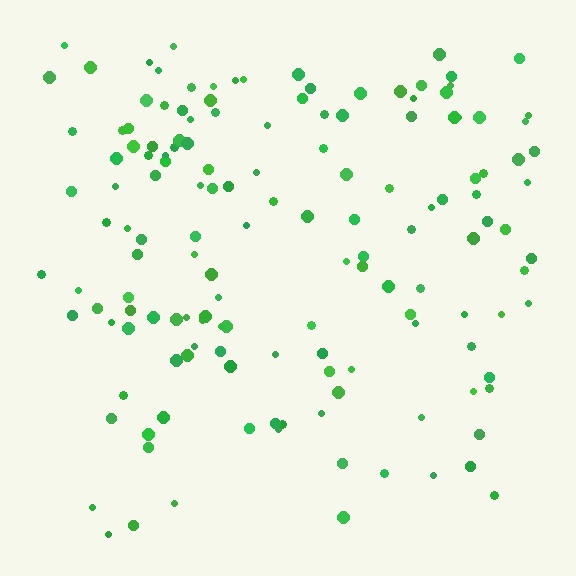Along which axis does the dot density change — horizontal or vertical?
Vertical.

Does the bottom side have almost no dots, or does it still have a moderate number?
Still a moderate number, just noticeably fewer than the top.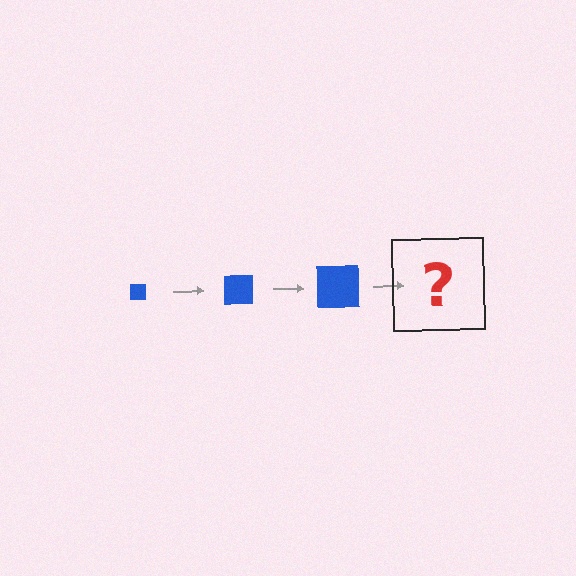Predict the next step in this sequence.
The next step is a blue square, larger than the previous one.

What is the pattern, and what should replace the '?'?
The pattern is that the square gets progressively larger each step. The '?' should be a blue square, larger than the previous one.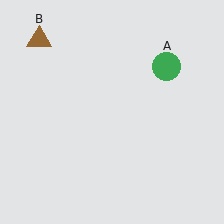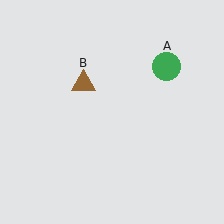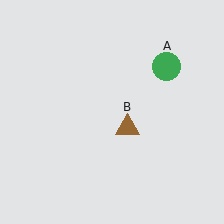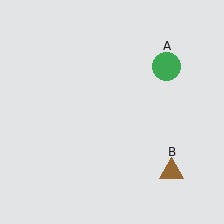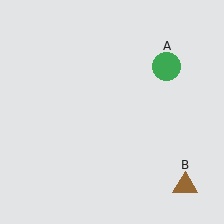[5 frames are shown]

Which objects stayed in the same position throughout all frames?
Green circle (object A) remained stationary.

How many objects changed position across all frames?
1 object changed position: brown triangle (object B).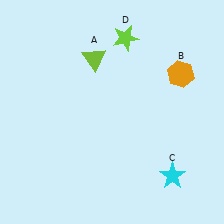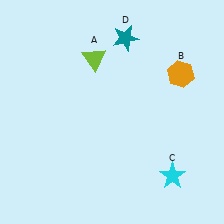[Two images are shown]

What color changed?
The star (D) changed from lime in Image 1 to teal in Image 2.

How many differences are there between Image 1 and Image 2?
There is 1 difference between the two images.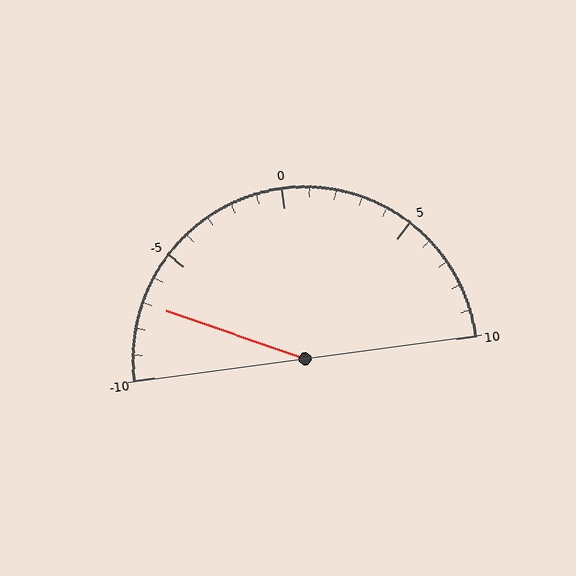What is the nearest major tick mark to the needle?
The nearest major tick mark is -5.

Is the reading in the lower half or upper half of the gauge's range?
The reading is in the lower half of the range (-10 to 10).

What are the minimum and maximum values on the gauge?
The gauge ranges from -10 to 10.